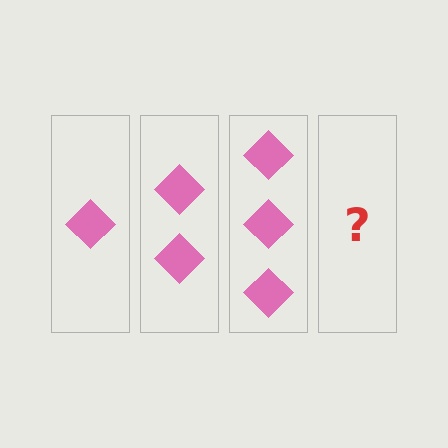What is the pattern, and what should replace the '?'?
The pattern is that each step adds one more diamond. The '?' should be 4 diamonds.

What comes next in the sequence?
The next element should be 4 diamonds.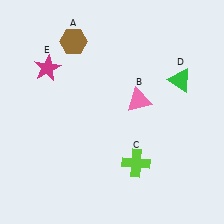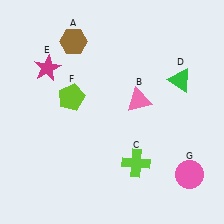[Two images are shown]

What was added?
A lime pentagon (F), a pink circle (G) were added in Image 2.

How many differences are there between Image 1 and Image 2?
There are 2 differences between the two images.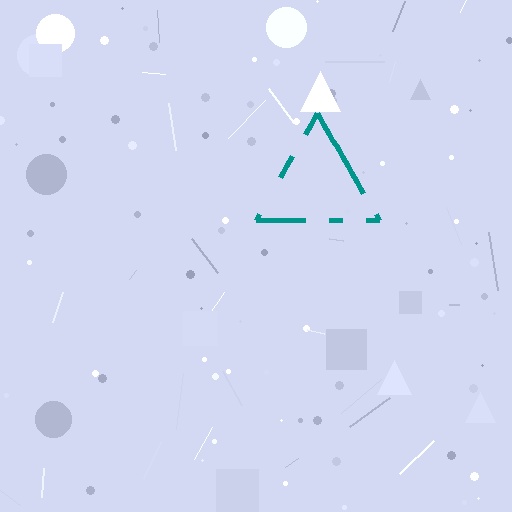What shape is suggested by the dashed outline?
The dashed outline suggests a triangle.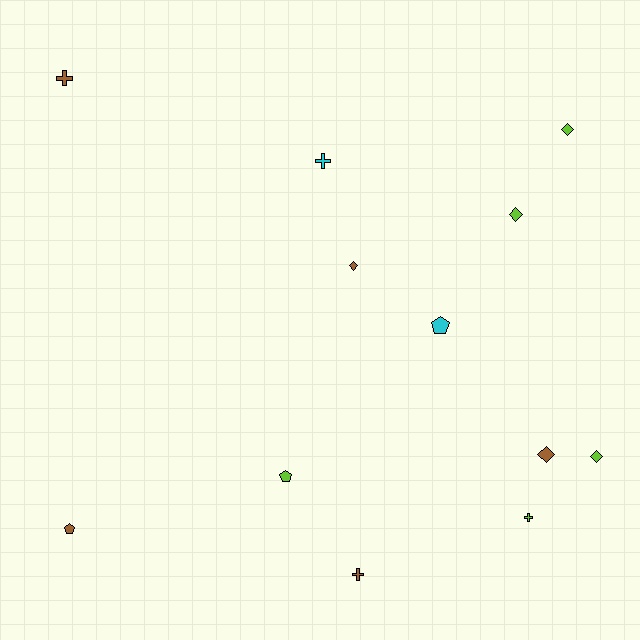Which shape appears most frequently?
Diamond, with 5 objects.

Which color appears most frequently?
Brown, with 5 objects.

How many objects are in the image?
There are 12 objects.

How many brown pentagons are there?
There is 1 brown pentagon.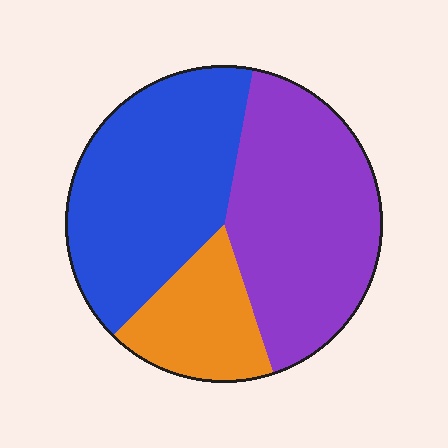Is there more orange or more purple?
Purple.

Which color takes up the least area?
Orange, at roughly 20%.